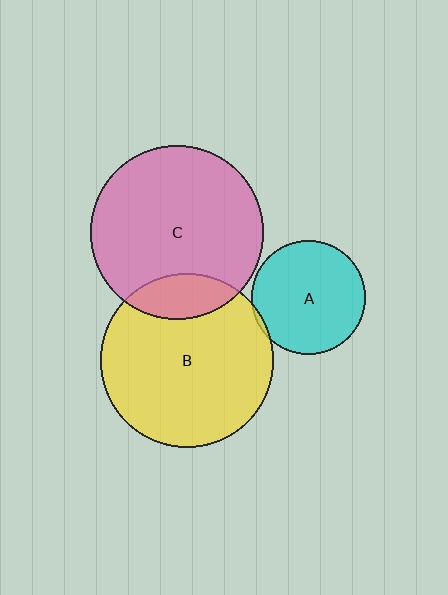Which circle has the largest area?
Circle C (pink).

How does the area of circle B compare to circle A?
Approximately 2.3 times.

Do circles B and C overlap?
Yes.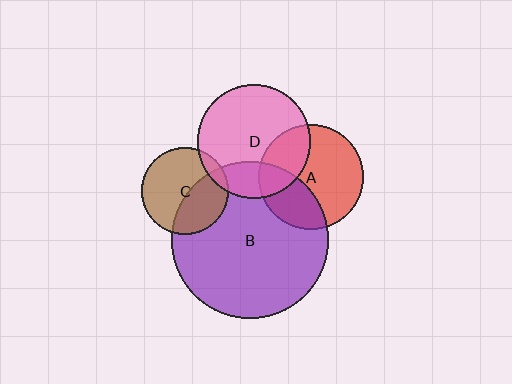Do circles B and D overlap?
Yes.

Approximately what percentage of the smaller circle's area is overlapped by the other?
Approximately 25%.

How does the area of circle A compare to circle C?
Approximately 1.5 times.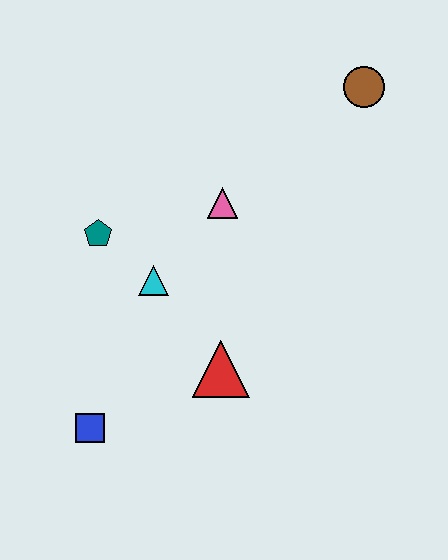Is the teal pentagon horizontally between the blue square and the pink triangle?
Yes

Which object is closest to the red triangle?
The cyan triangle is closest to the red triangle.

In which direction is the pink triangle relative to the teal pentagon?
The pink triangle is to the right of the teal pentagon.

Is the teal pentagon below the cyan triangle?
No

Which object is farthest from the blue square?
The brown circle is farthest from the blue square.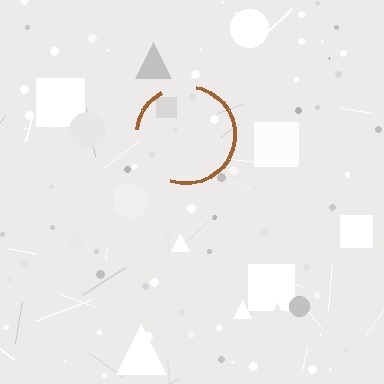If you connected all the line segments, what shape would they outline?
They would outline a circle.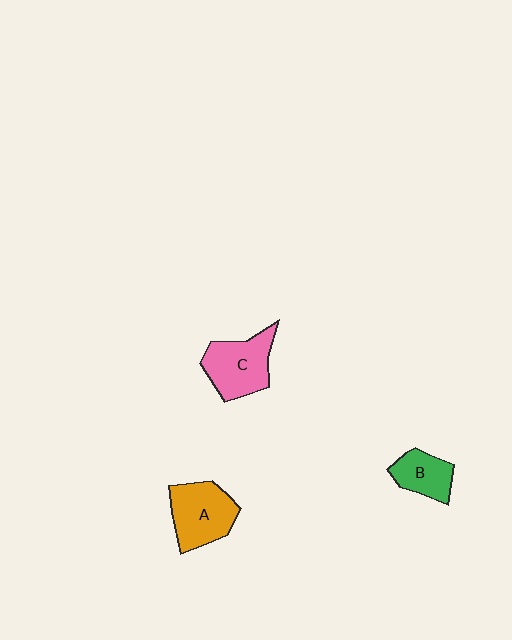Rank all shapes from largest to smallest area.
From largest to smallest: A (orange), C (pink), B (green).